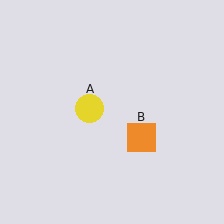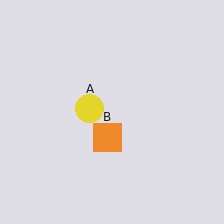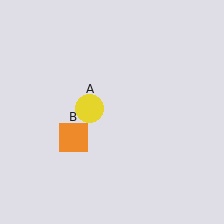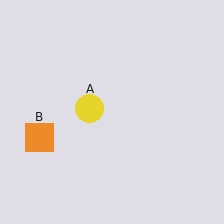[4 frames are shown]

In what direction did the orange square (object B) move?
The orange square (object B) moved left.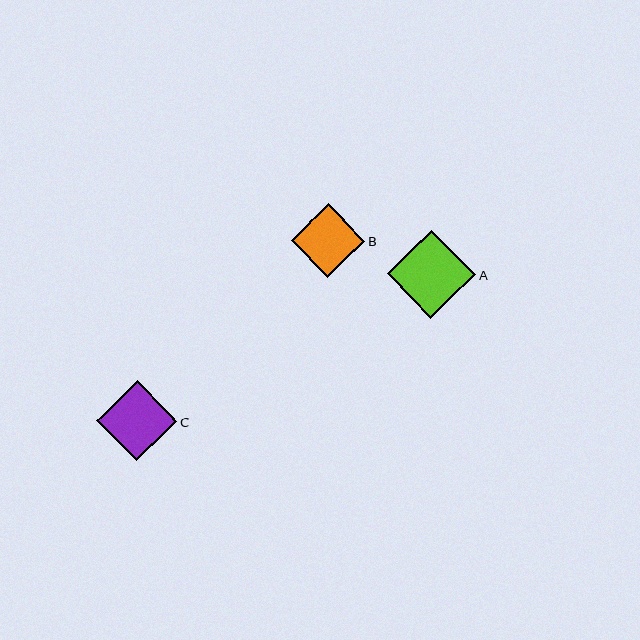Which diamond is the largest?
Diamond A is the largest with a size of approximately 88 pixels.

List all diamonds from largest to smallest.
From largest to smallest: A, C, B.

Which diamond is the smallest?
Diamond B is the smallest with a size of approximately 74 pixels.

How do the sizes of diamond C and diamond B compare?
Diamond C and diamond B are approximately the same size.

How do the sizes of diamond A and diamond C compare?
Diamond A and diamond C are approximately the same size.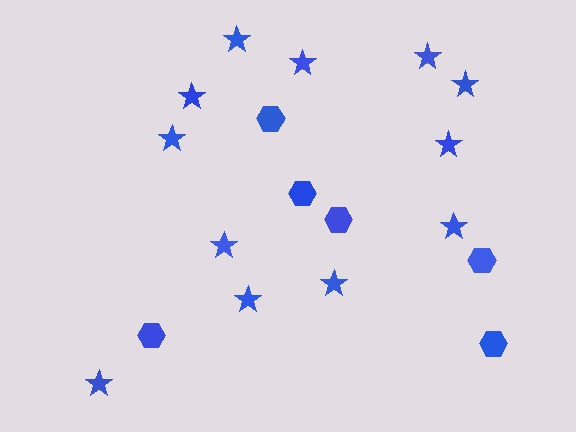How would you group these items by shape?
There are 2 groups: one group of stars (12) and one group of hexagons (6).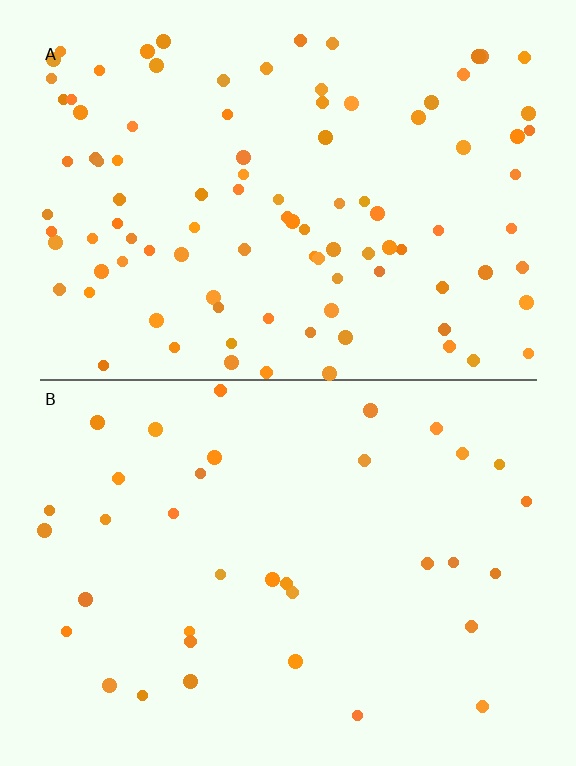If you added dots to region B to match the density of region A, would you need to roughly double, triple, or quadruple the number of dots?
Approximately triple.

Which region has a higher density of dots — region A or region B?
A (the top).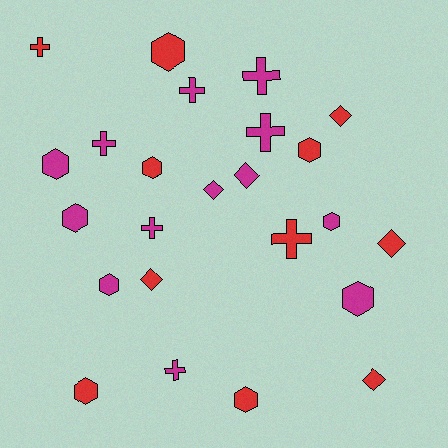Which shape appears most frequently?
Hexagon, with 10 objects.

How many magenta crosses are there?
There are 6 magenta crosses.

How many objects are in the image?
There are 24 objects.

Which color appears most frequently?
Magenta, with 13 objects.